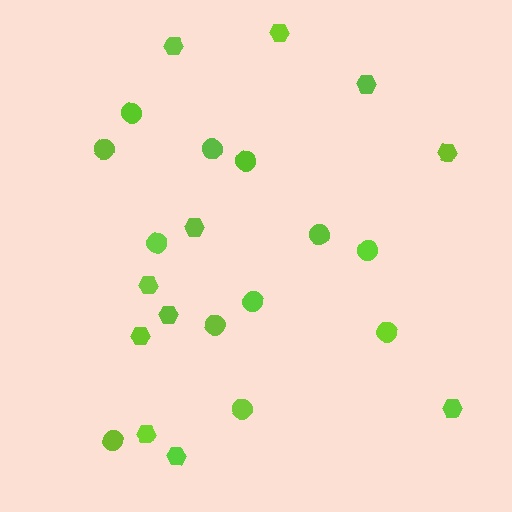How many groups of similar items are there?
There are 2 groups: one group of circles (12) and one group of hexagons (11).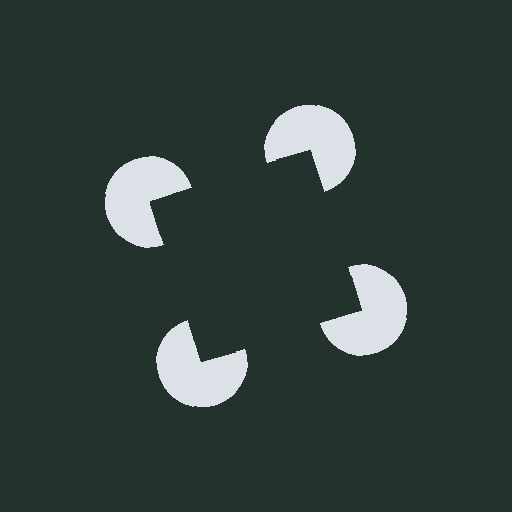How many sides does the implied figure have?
4 sides.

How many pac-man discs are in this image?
There are 4 — one at each vertex of the illusory square.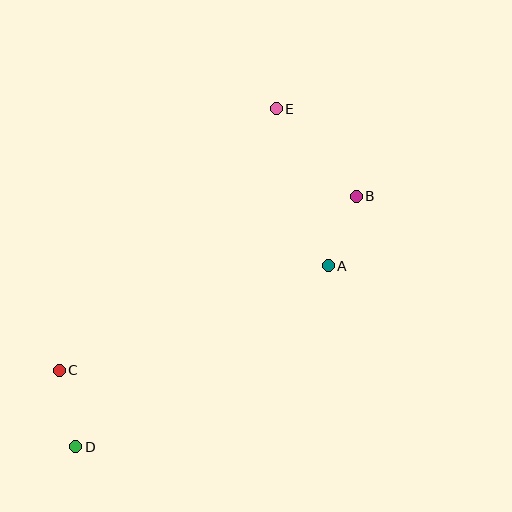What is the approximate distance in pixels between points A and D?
The distance between A and D is approximately 310 pixels.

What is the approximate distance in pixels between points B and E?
The distance between B and E is approximately 118 pixels.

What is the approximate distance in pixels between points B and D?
The distance between B and D is approximately 376 pixels.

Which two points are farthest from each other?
Points D and E are farthest from each other.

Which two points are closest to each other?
Points A and B are closest to each other.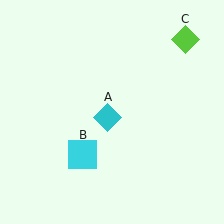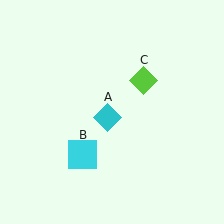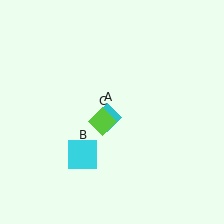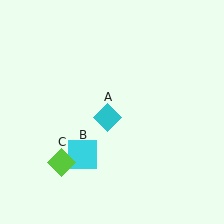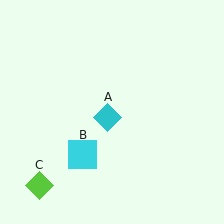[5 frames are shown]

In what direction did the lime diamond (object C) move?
The lime diamond (object C) moved down and to the left.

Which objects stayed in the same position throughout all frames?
Cyan diamond (object A) and cyan square (object B) remained stationary.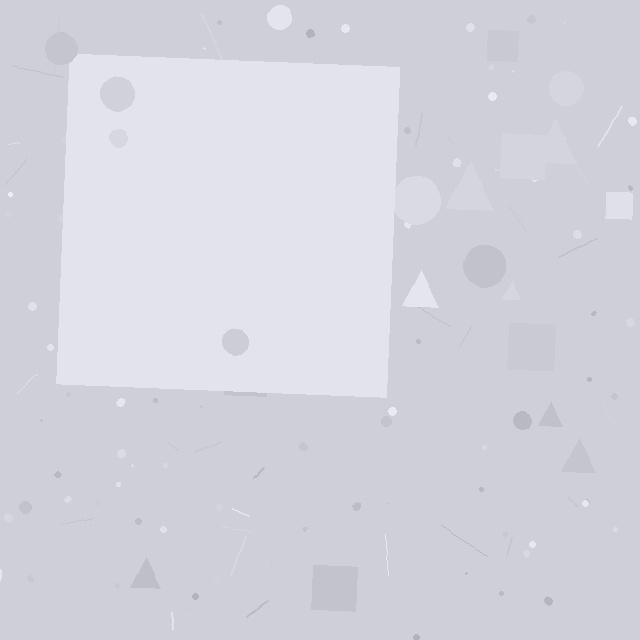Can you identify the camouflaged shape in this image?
The camouflaged shape is a square.